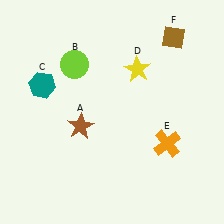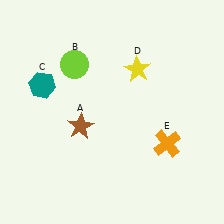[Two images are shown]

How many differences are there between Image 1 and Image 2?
There is 1 difference between the two images.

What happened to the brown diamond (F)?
The brown diamond (F) was removed in Image 2. It was in the top-right area of Image 1.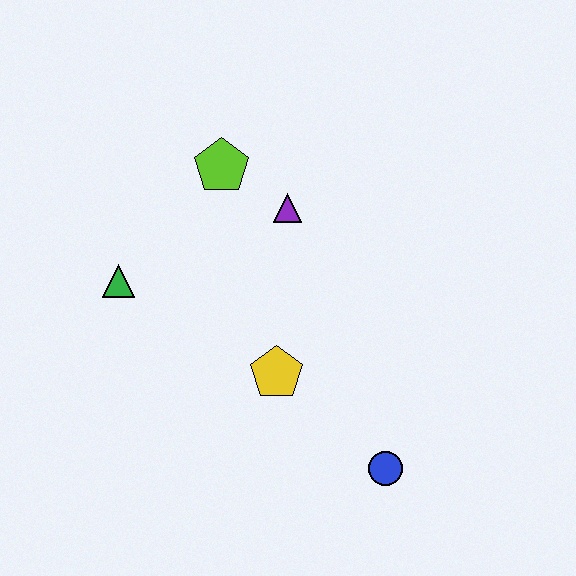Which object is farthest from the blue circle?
The lime pentagon is farthest from the blue circle.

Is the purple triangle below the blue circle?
No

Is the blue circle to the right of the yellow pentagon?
Yes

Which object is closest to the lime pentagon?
The purple triangle is closest to the lime pentagon.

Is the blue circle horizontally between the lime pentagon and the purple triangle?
No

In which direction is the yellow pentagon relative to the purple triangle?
The yellow pentagon is below the purple triangle.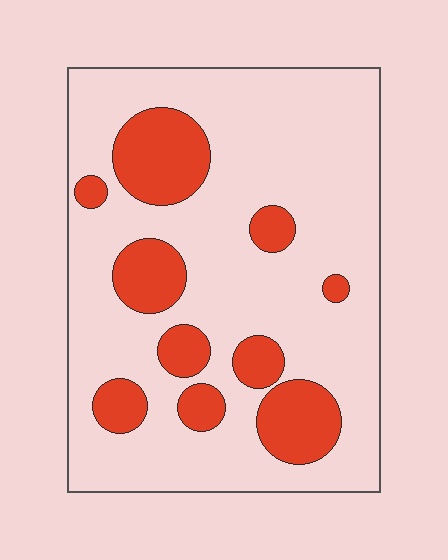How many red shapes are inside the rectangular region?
10.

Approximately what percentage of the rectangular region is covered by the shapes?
Approximately 25%.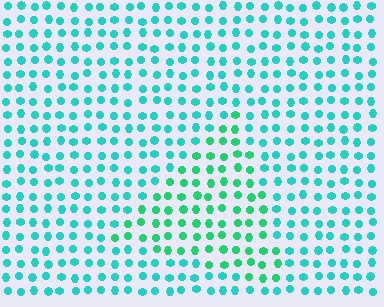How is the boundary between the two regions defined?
The boundary is defined purely by a slight shift in hue (about 28 degrees). Spacing, size, and orientation are identical on both sides.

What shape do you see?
I see a triangle.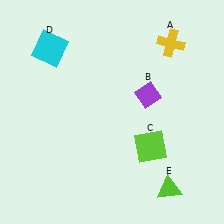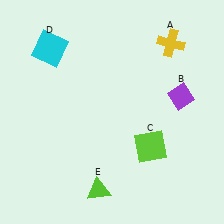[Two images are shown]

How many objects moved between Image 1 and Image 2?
2 objects moved between the two images.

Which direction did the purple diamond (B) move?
The purple diamond (B) moved right.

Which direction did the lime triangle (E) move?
The lime triangle (E) moved left.